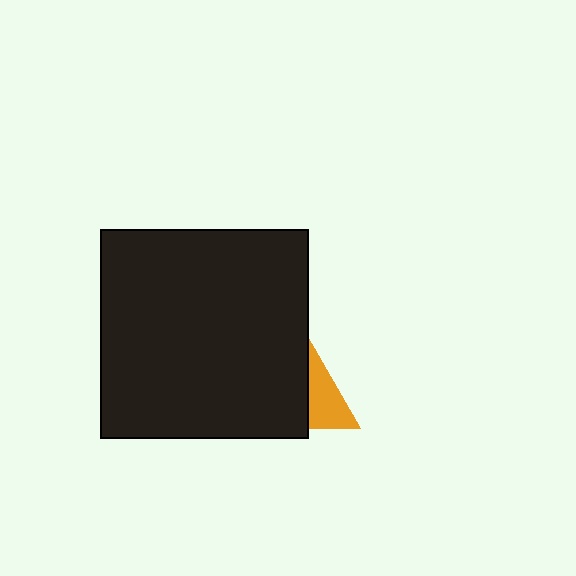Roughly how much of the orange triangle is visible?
A small part of it is visible (roughly 40%).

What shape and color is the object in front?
The object in front is a black square.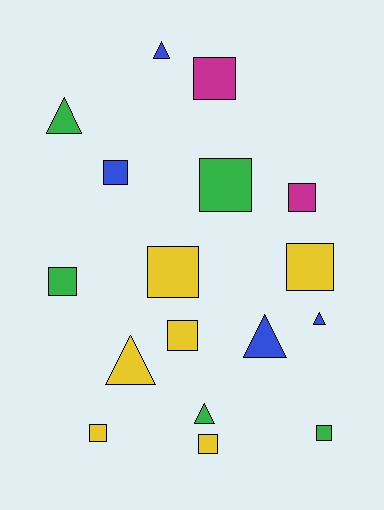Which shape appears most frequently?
Square, with 11 objects.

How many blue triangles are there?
There are 3 blue triangles.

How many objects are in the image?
There are 17 objects.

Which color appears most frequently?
Yellow, with 6 objects.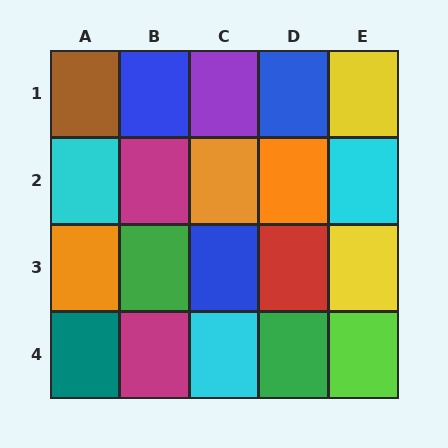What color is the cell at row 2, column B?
Magenta.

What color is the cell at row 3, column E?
Yellow.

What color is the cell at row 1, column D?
Blue.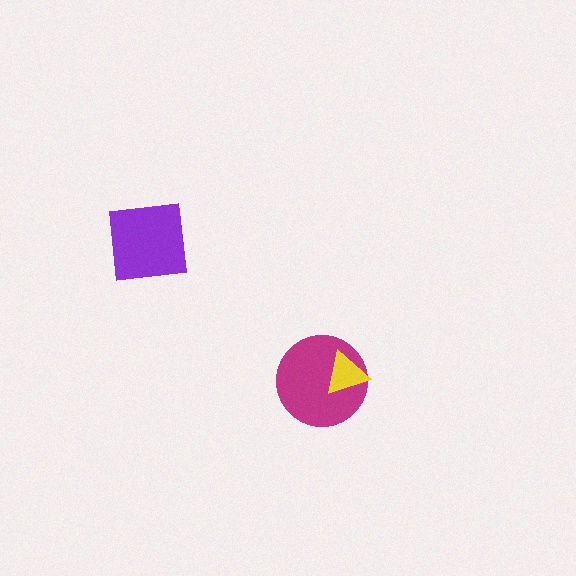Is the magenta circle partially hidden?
Yes, it is partially covered by another shape.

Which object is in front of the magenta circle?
The yellow triangle is in front of the magenta circle.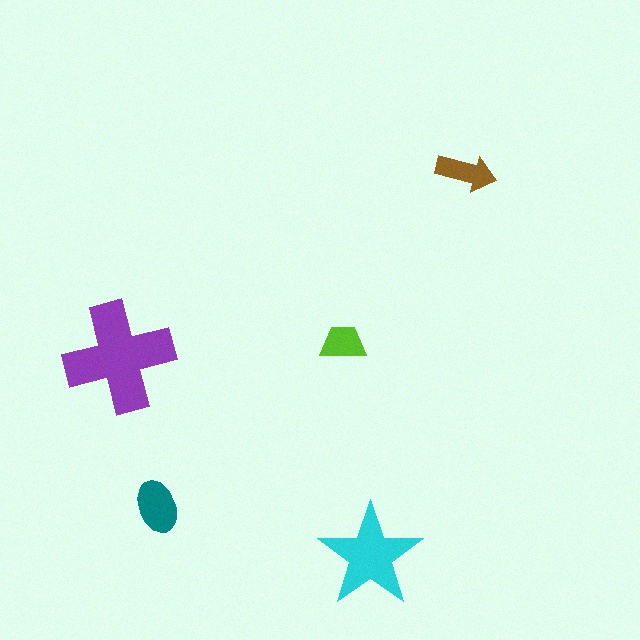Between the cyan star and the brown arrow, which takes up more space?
The cyan star.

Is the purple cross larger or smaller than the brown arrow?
Larger.